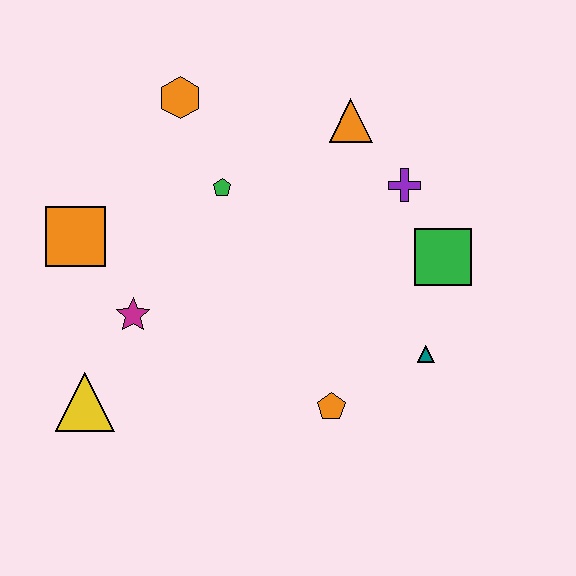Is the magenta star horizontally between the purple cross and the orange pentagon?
No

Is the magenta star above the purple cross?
No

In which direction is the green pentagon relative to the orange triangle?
The green pentagon is to the left of the orange triangle.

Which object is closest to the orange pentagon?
The teal triangle is closest to the orange pentagon.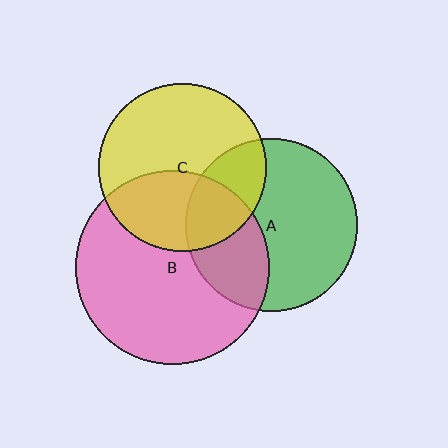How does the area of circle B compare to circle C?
Approximately 1.3 times.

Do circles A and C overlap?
Yes.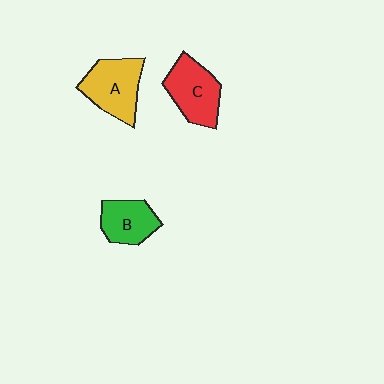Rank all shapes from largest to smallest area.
From largest to smallest: A (yellow), C (red), B (green).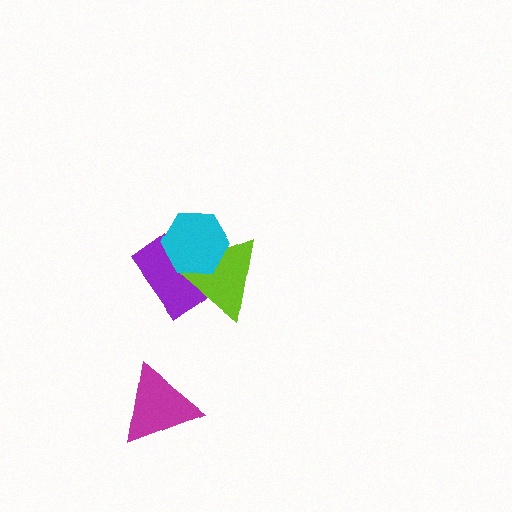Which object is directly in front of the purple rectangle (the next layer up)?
The lime triangle is directly in front of the purple rectangle.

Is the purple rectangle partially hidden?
Yes, it is partially covered by another shape.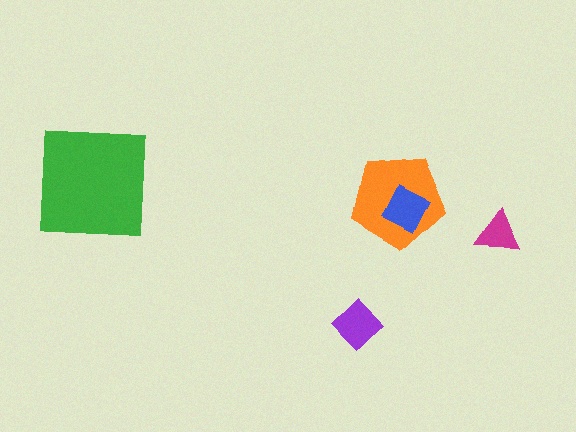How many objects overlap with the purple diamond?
0 objects overlap with the purple diamond.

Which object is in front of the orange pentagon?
The blue diamond is in front of the orange pentagon.